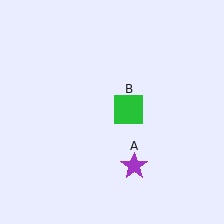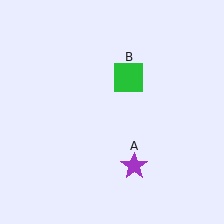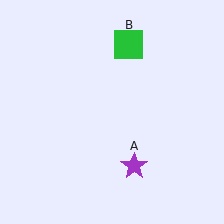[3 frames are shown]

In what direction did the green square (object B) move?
The green square (object B) moved up.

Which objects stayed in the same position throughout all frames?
Purple star (object A) remained stationary.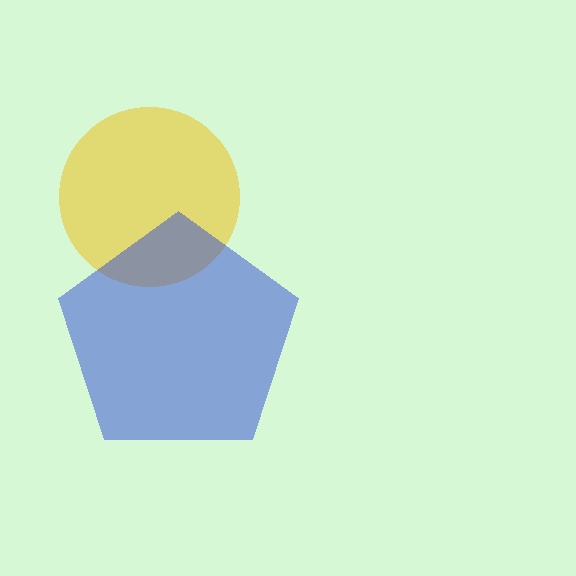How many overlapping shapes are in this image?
There are 2 overlapping shapes in the image.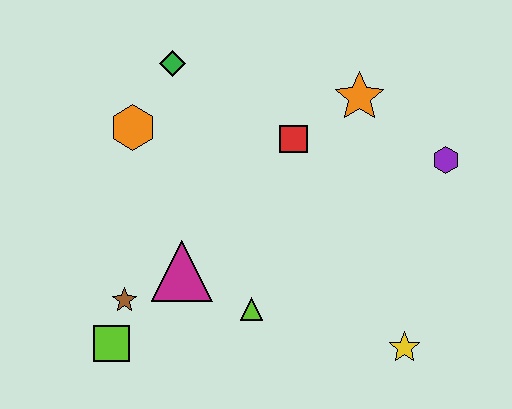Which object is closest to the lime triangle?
The magenta triangle is closest to the lime triangle.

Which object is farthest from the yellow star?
The green diamond is farthest from the yellow star.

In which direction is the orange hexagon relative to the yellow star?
The orange hexagon is to the left of the yellow star.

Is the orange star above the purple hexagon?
Yes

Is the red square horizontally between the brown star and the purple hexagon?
Yes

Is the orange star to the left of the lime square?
No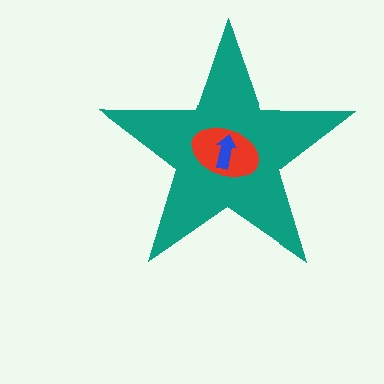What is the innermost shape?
The blue arrow.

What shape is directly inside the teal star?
The red ellipse.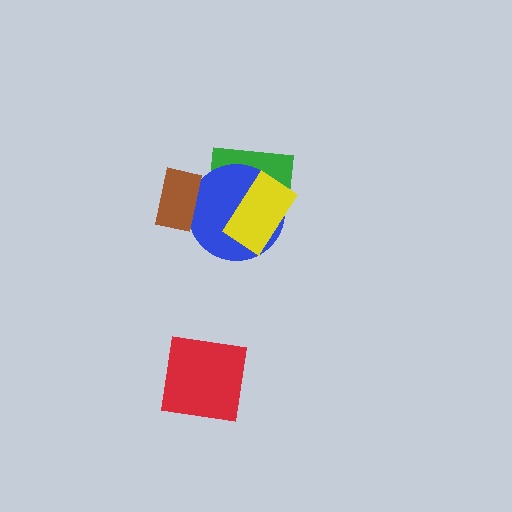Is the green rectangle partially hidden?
Yes, it is partially covered by another shape.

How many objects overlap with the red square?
0 objects overlap with the red square.